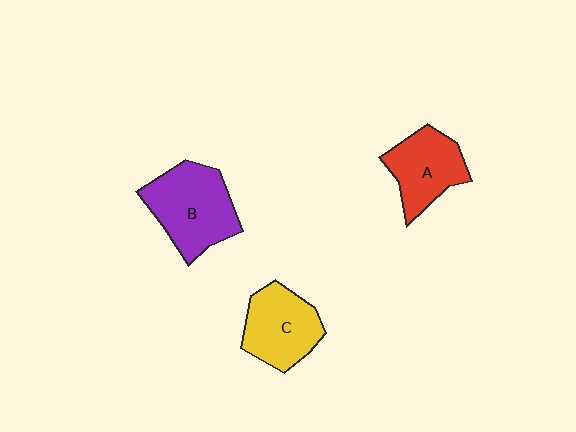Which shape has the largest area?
Shape B (purple).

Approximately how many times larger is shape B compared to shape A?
Approximately 1.3 times.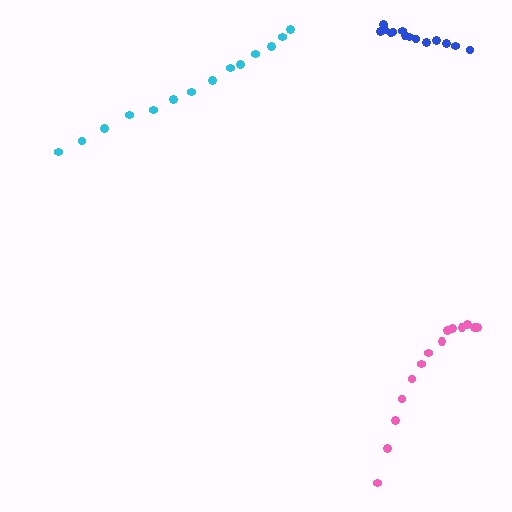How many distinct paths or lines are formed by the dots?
There are 3 distinct paths.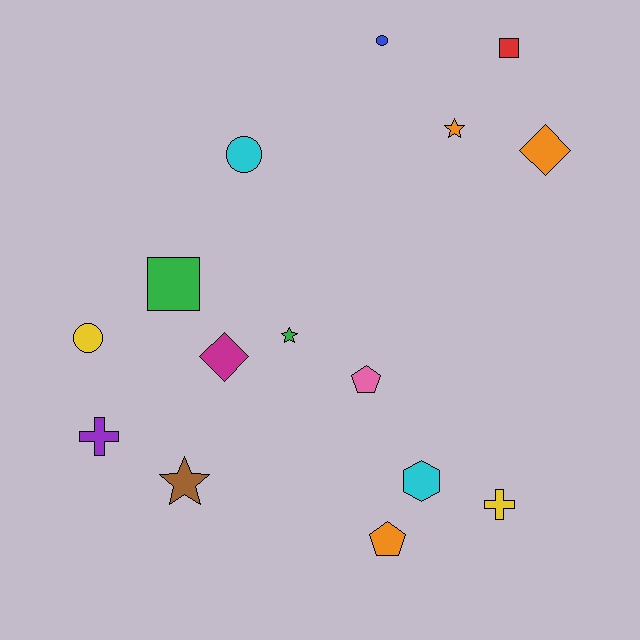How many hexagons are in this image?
There is 1 hexagon.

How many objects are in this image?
There are 15 objects.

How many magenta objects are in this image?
There is 1 magenta object.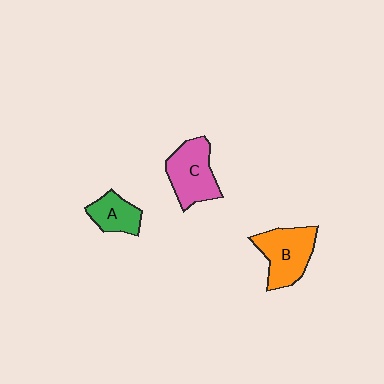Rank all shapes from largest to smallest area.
From largest to smallest: B (orange), C (pink), A (green).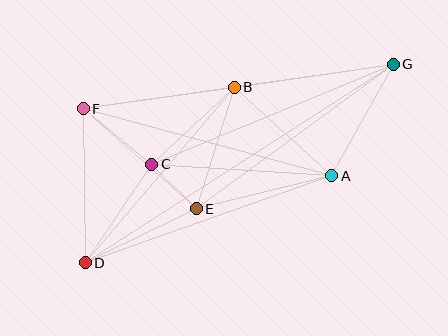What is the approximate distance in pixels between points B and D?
The distance between B and D is approximately 230 pixels.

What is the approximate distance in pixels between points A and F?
The distance between A and F is approximately 258 pixels.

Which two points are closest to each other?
Points C and E are closest to each other.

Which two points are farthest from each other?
Points D and G are farthest from each other.